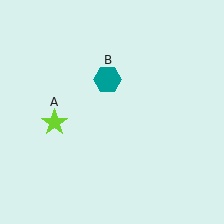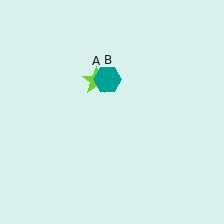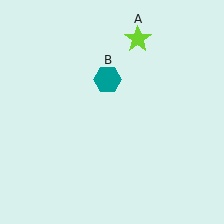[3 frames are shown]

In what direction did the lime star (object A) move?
The lime star (object A) moved up and to the right.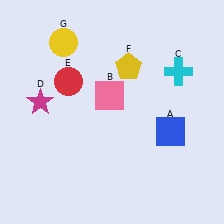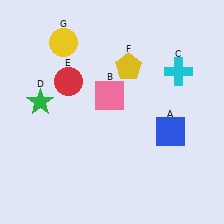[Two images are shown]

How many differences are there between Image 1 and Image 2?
There is 1 difference between the two images.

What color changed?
The star (D) changed from magenta in Image 1 to green in Image 2.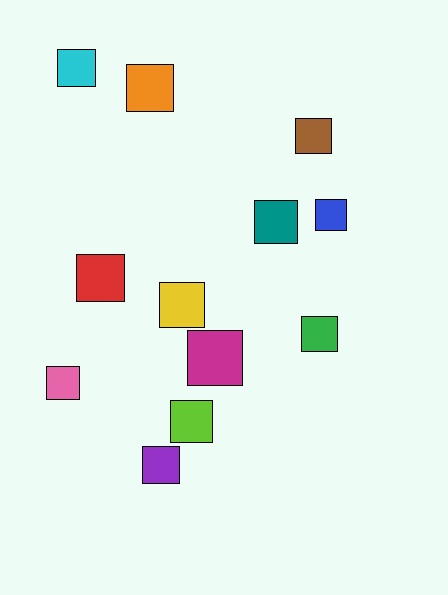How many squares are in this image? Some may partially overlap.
There are 12 squares.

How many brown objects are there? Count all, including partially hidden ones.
There is 1 brown object.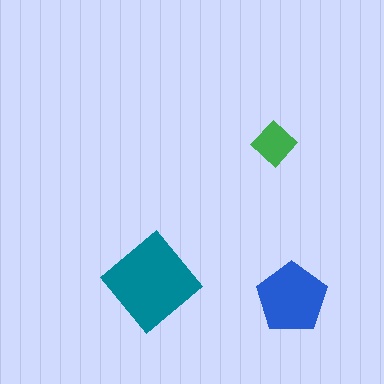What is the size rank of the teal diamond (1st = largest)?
1st.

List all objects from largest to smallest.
The teal diamond, the blue pentagon, the green diamond.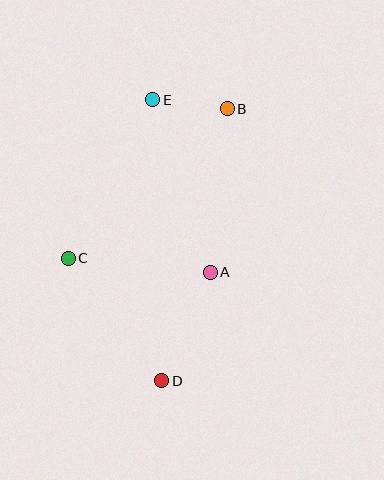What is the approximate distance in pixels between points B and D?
The distance between B and D is approximately 280 pixels.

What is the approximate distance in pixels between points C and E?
The distance between C and E is approximately 180 pixels.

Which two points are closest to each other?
Points B and E are closest to each other.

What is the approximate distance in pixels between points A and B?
The distance between A and B is approximately 164 pixels.